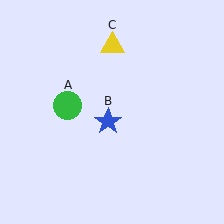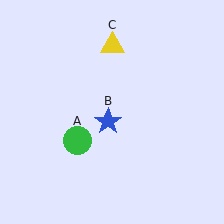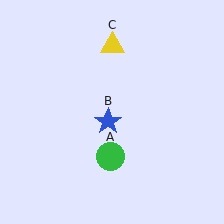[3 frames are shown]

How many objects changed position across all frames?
1 object changed position: green circle (object A).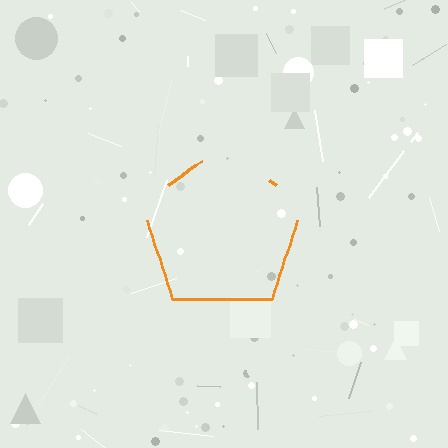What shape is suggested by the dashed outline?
The dashed outline suggests a pentagon.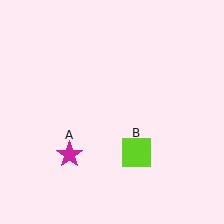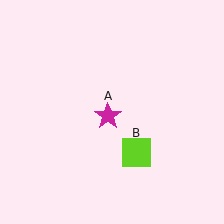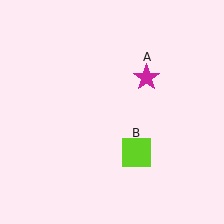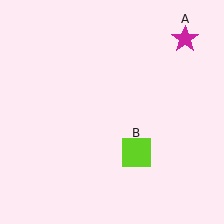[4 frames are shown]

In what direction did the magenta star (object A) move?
The magenta star (object A) moved up and to the right.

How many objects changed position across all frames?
1 object changed position: magenta star (object A).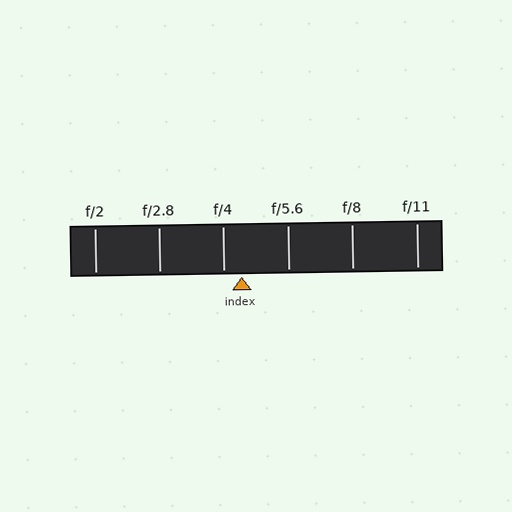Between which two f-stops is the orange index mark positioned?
The index mark is between f/4 and f/5.6.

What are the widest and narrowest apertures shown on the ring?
The widest aperture shown is f/2 and the narrowest is f/11.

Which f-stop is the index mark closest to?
The index mark is closest to f/4.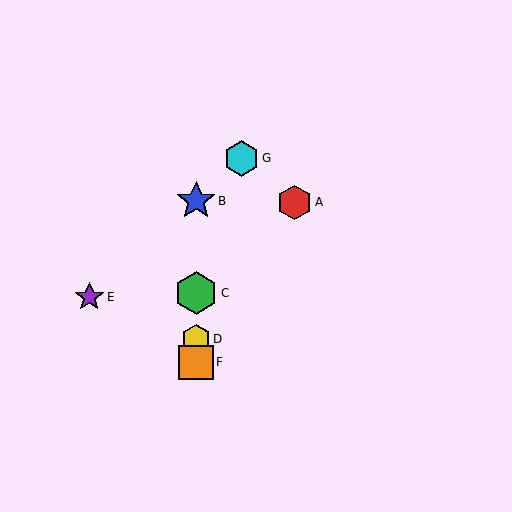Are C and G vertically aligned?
No, C is at x≈196 and G is at x≈241.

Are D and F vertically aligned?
Yes, both are at x≈196.